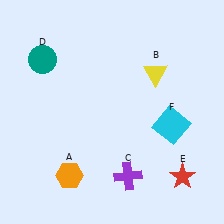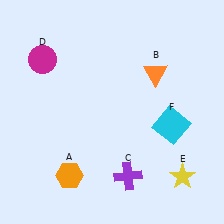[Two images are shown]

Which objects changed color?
B changed from yellow to orange. D changed from teal to magenta. E changed from red to yellow.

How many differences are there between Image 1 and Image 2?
There are 3 differences between the two images.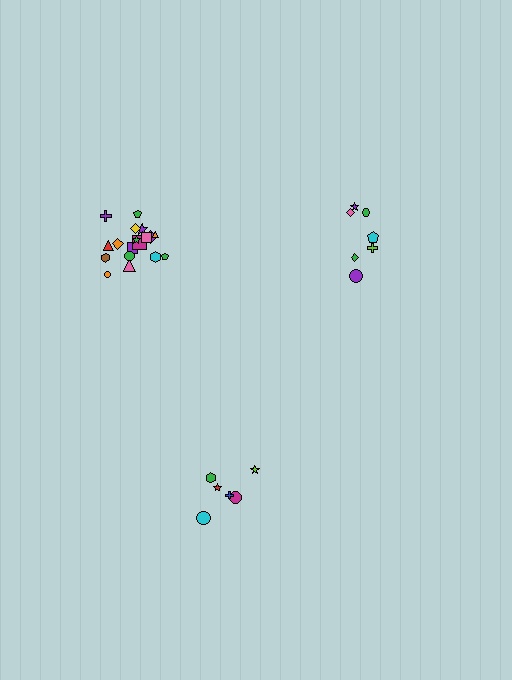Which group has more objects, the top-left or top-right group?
The top-left group.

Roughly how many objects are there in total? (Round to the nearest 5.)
Roughly 30 objects in total.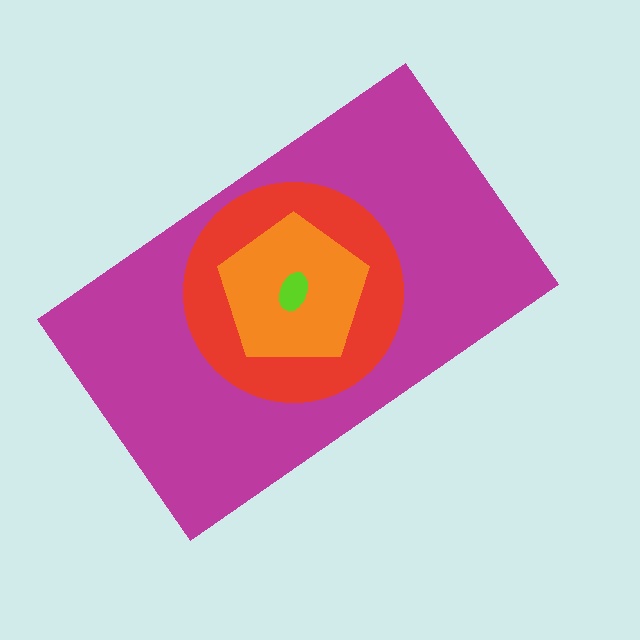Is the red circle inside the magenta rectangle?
Yes.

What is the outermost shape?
The magenta rectangle.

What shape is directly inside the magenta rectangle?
The red circle.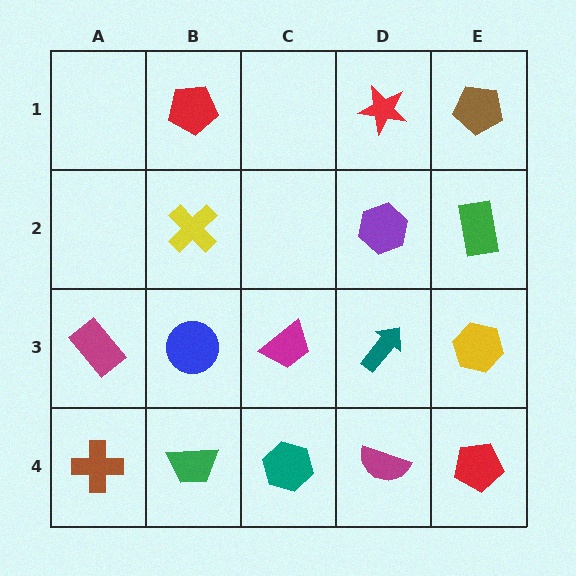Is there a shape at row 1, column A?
No, that cell is empty.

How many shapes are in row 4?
5 shapes.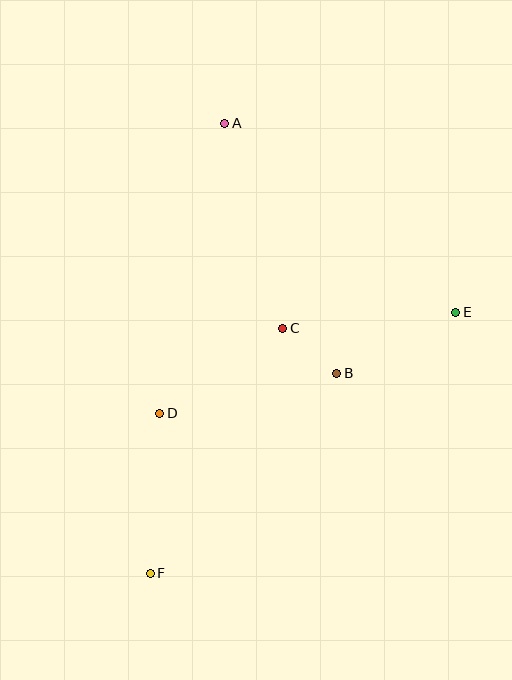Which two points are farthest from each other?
Points A and F are farthest from each other.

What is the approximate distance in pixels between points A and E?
The distance between A and E is approximately 299 pixels.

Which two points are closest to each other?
Points B and C are closest to each other.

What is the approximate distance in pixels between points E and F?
The distance between E and F is approximately 401 pixels.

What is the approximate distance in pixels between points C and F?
The distance between C and F is approximately 279 pixels.